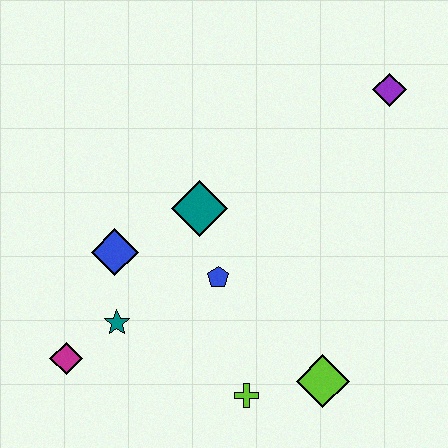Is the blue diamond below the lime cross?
No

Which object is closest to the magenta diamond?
The teal star is closest to the magenta diamond.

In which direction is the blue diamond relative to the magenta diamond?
The blue diamond is above the magenta diamond.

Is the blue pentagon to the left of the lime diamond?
Yes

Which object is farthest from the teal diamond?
The purple diamond is farthest from the teal diamond.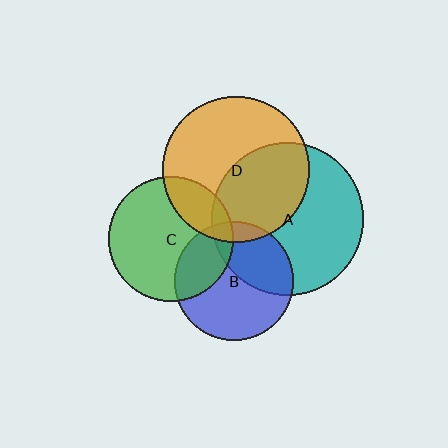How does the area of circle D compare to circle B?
Approximately 1.5 times.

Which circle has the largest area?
Circle A (teal).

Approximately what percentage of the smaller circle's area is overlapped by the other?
Approximately 10%.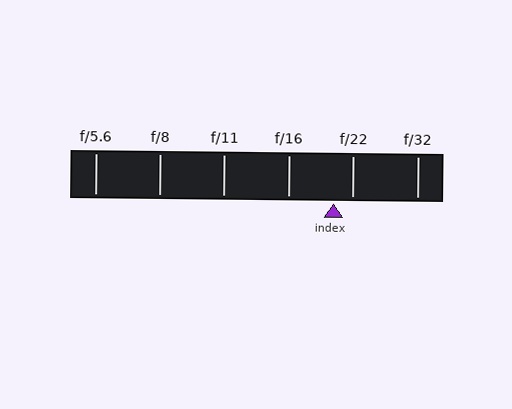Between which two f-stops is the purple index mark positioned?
The index mark is between f/16 and f/22.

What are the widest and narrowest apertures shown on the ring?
The widest aperture shown is f/5.6 and the narrowest is f/32.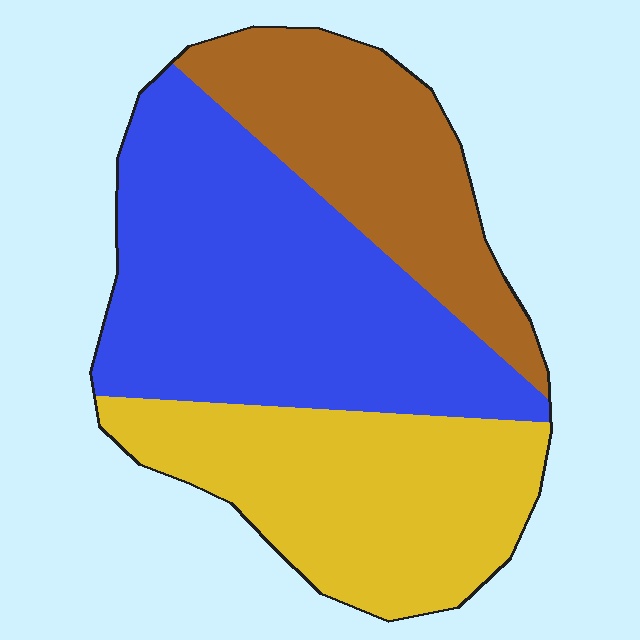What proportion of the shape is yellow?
Yellow covers around 30% of the shape.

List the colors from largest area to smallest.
From largest to smallest: blue, yellow, brown.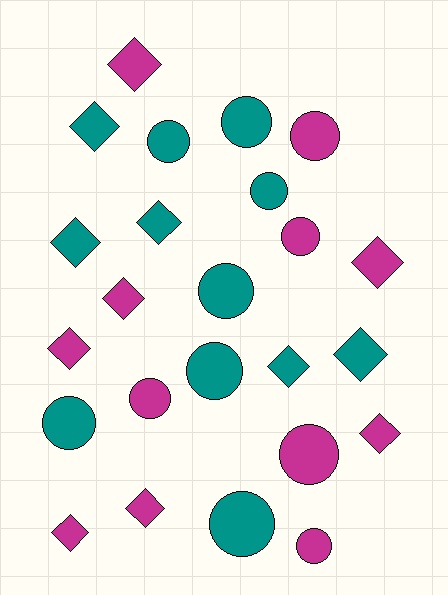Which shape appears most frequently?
Circle, with 12 objects.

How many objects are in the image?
There are 24 objects.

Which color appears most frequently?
Teal, with 12 objects.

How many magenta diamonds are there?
There are 7 magenta diamonds.